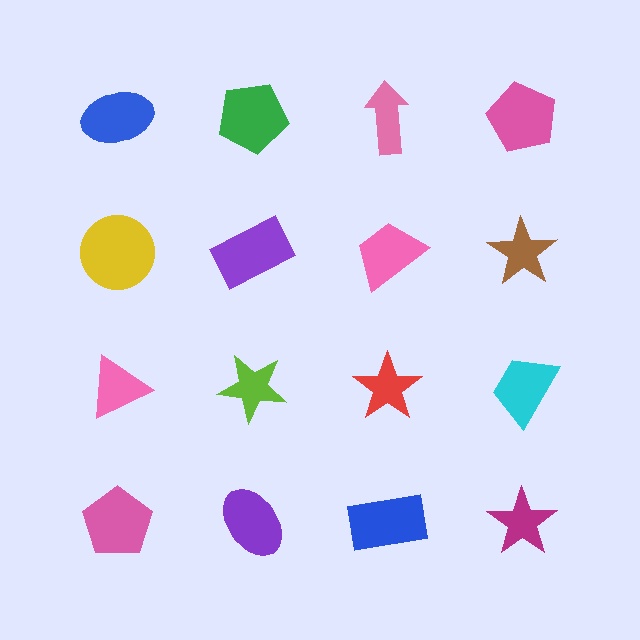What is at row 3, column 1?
A pink triangle.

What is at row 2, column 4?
A brown star.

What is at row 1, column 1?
A blue ellipse.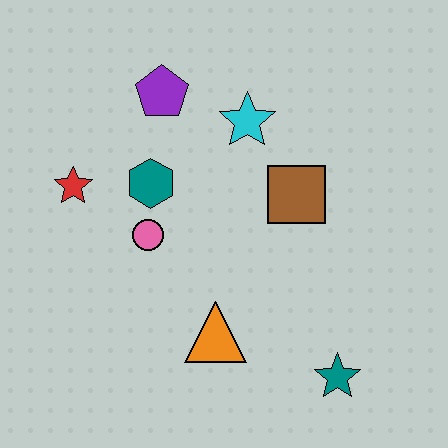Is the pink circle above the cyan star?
No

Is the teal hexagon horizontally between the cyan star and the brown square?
No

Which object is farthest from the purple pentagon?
The teal star is farthest from the purple pentagon.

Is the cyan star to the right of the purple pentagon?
Yes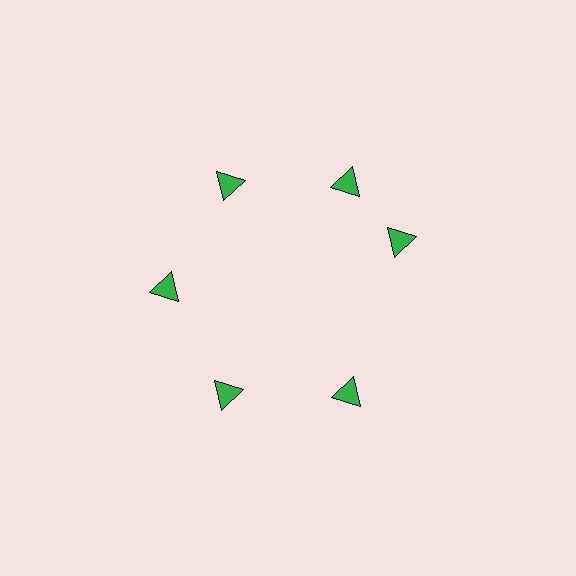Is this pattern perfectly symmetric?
No. The 6 green triangles are arranged in a ring, but one element near the 3 o'clock position is rotated out of alignment along the ring, breaking the 6-fold rotational symmetry.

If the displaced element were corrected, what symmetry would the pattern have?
It would have 6-fold rotational symmetry — the pattern would map onto itself every 60 degrees.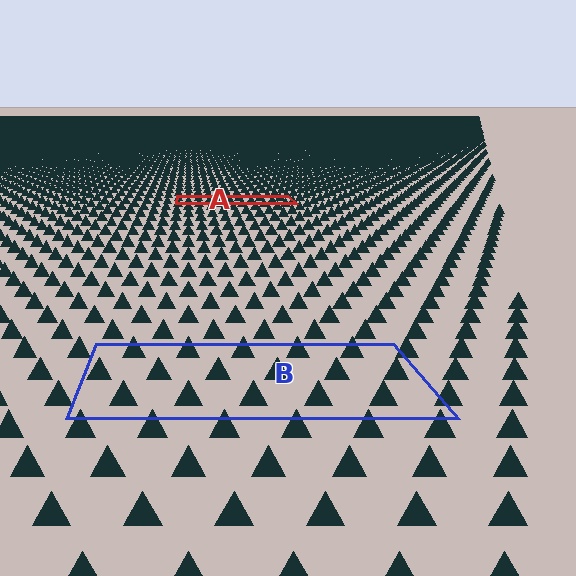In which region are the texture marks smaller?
The texture marks are smaller in region A, because it is farther away.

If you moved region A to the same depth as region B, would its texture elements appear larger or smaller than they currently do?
They would appear larger. At a closer depth, the same texture elements are projected at a bigger on-screen size.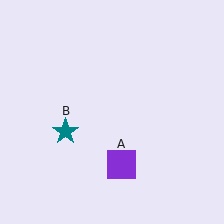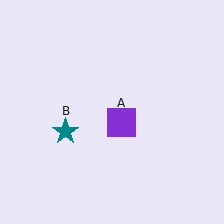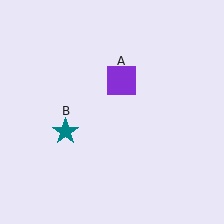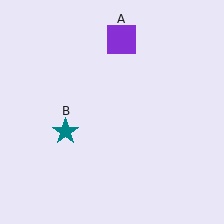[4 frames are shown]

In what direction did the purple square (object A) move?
The purple square (object A) moved up.